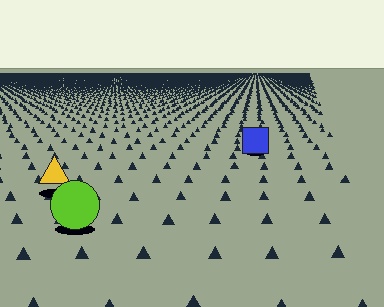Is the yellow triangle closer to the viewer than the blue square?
Yes. The yellow triangle is closer — you can tell from the texture gradient: the ground texture is coarser near it.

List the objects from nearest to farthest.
From nearest to farthest: the lime circle, the yellow triangle, the blue square.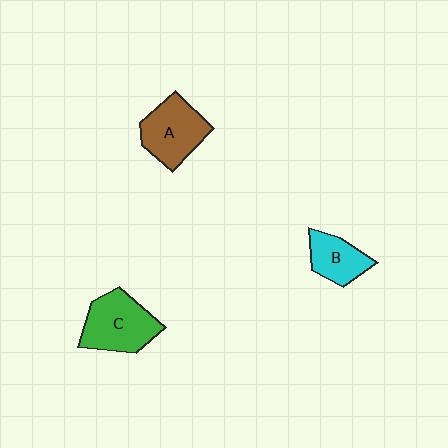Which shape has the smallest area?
Shape B (cyan).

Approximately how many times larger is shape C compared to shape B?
Approximately 1.6 times.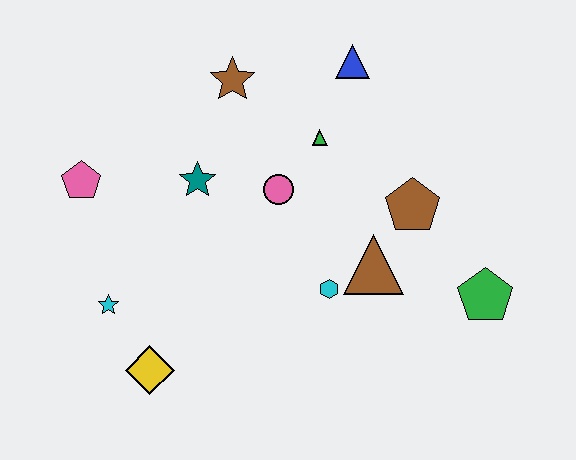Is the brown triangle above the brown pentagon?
No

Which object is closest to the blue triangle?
The green triangle is closest to the blue triangle.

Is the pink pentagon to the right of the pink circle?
No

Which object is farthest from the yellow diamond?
The blue triangle is farthest from the yellow diamond.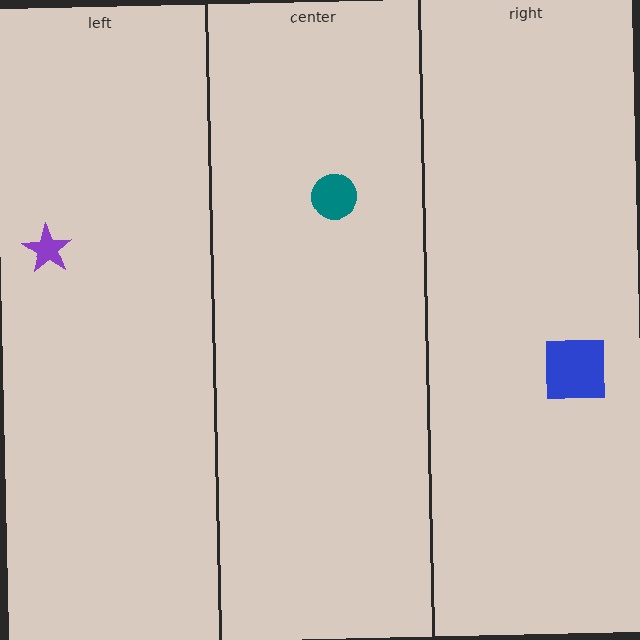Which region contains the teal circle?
The center region.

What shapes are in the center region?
The teal circle.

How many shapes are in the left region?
1.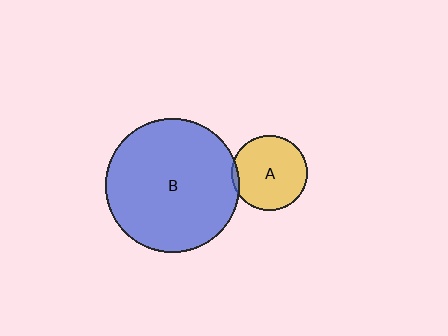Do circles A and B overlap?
Yes.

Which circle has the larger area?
Circle B (blue).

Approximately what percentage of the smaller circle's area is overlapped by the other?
Approximately 5%.